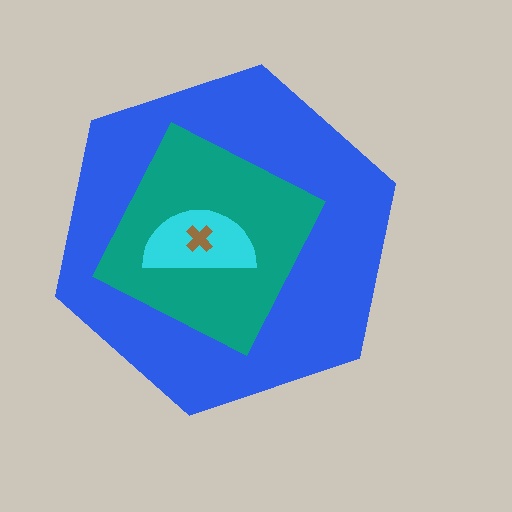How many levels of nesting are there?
4.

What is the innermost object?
The brown cross.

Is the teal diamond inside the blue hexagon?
Yes.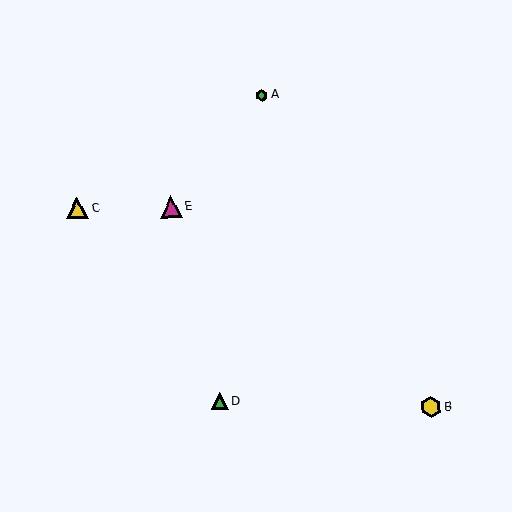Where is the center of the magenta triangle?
The center of the magenta triangle is at (171, 207).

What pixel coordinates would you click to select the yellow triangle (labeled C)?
Click at (77, 208) to select the yellow triangle C.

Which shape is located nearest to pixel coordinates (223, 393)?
The green triangle (labeled D) at (220, 401) is nearest to that location.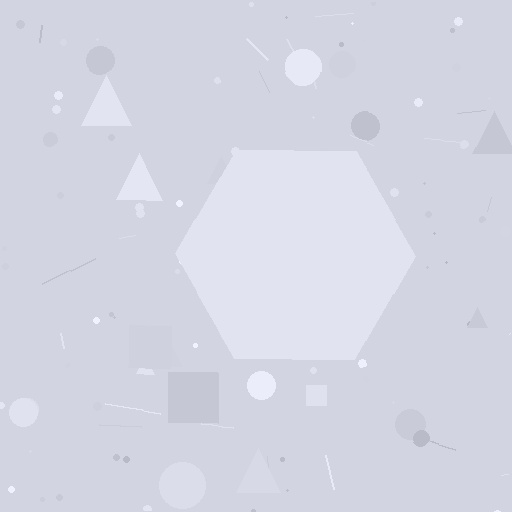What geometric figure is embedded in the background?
A hexagon is embedded in the background.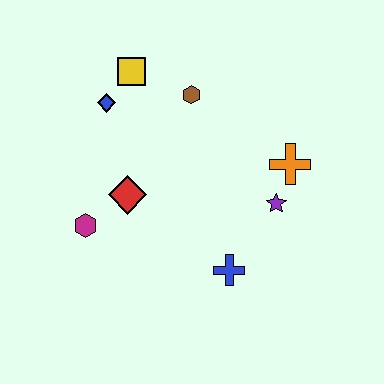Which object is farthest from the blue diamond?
The blue cross is farthest from the blue diamond.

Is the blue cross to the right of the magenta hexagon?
Yes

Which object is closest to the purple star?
The orange cross is closest to the purple star.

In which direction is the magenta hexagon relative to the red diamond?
The magenta hexagon is to the left of the red diamond.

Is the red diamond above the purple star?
Yes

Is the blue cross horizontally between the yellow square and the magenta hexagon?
No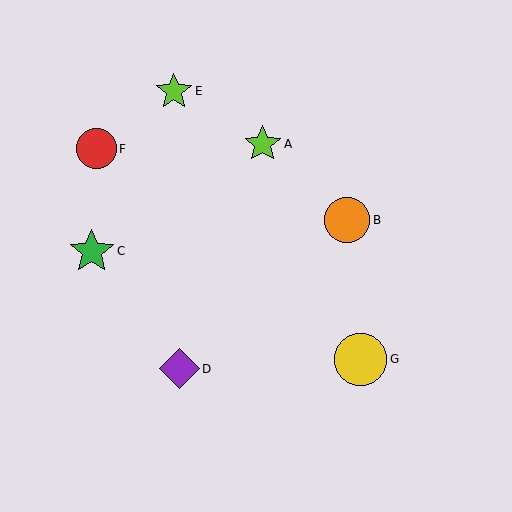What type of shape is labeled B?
Shape B is an orange circle.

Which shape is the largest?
The yellow circle (labeled G) is the largest.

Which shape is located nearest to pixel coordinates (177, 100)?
The lime star (labeled E) at (174, 91) is nearest to that location.